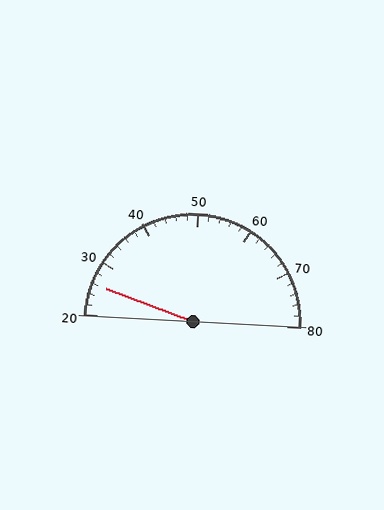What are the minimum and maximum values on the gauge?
The gauge ranges from 20 to 80.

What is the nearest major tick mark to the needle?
The nearest major tick mark is 30.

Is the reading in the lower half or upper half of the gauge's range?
The reading is in the lower half of the range (20 to 80).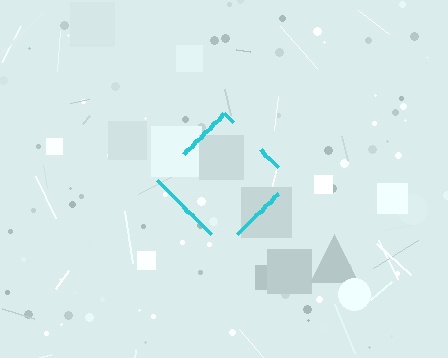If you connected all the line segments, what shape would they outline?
They would outline a diamond.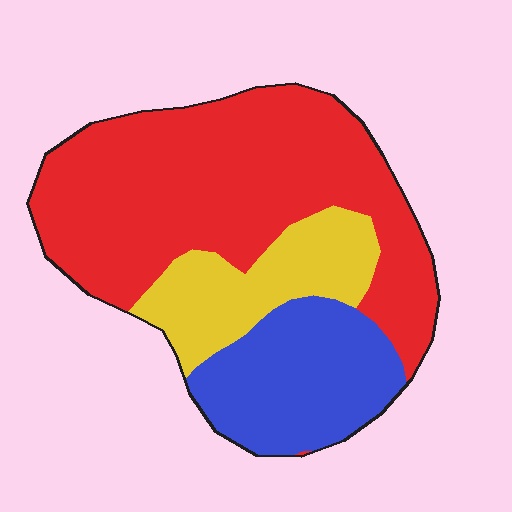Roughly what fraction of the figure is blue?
Blue takes up about one quarter (1/4) of the figure.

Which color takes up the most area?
Red, at roughly 60%.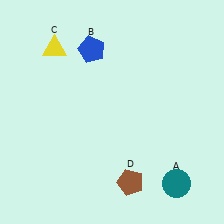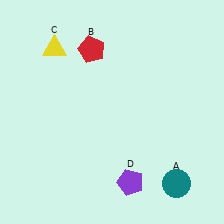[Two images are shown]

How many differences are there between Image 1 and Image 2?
There are 2 differences between the two images.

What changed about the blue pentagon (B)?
In Image 1, B is blue. In Image 2, it changed to red.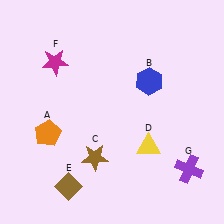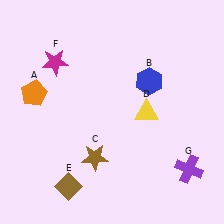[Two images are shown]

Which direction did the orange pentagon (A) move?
The orange pentagon (A) moved up.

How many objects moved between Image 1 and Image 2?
2 objects moved between the two images.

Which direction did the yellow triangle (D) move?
The yellow triangle (D) moved up.